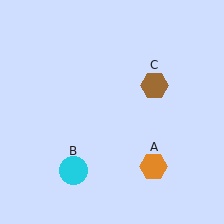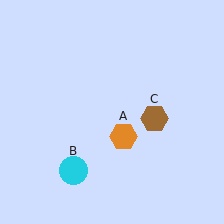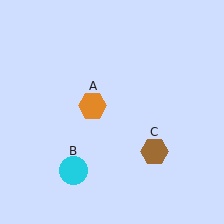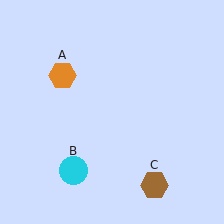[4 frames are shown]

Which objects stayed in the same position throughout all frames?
Cyan circle (object B) remained stationary.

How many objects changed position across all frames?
2 objects changed position: orange hexagon (object A), brown hexagon (object C).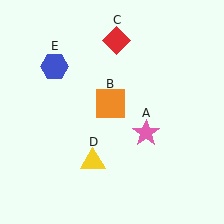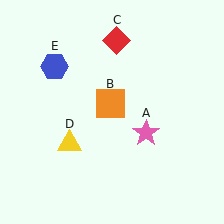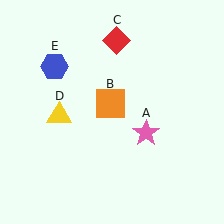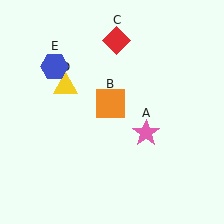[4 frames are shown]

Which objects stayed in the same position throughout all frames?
Pink star (object A) and orange square (object B) and red diamond (object C) and blue hexagon (object E) remained stationary.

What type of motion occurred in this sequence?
The yellow triangle (object D) rotated clockwise around the center of the scene.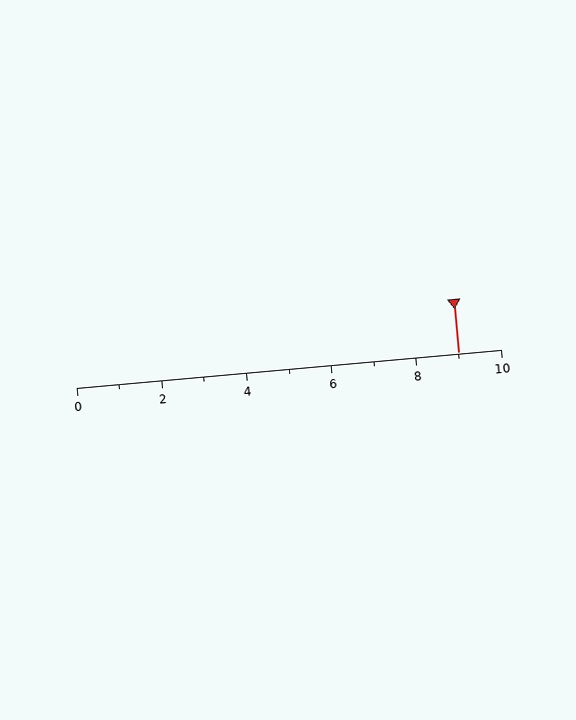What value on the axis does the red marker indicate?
The marker indicates approximately 9.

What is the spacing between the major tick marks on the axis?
The major ticks are spaced 2 apart.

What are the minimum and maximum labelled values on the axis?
The axis runs from 0 to 10.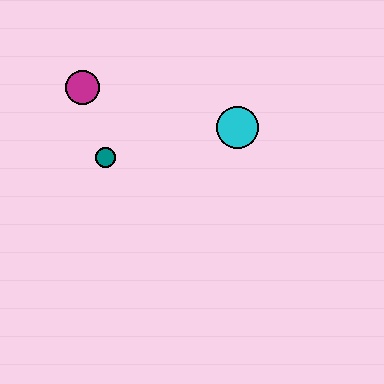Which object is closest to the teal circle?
The magenta circle is closest to the teal circle.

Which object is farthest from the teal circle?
The cyan circle is farthest from the teal circle.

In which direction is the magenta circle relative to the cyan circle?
The magenta circle is to the left of the cyan circle.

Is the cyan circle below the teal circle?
No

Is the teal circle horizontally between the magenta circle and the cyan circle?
Yes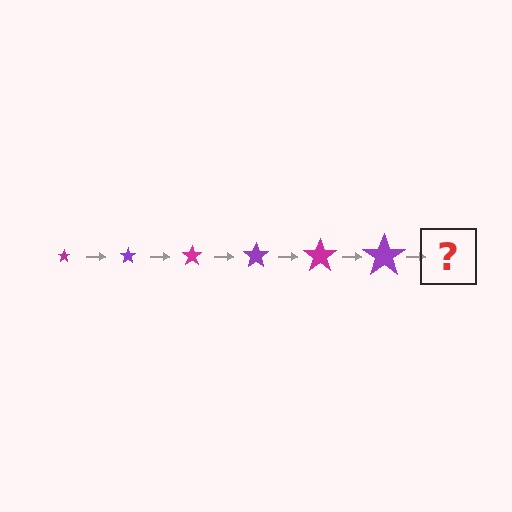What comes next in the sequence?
The next element should be a magenta star, larger than the previous one.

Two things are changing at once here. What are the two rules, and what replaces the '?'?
The two rules are that the star grows larger each step and the color cycles through magenta and purple. The '?' should be a magenta star, larger than the previous one.